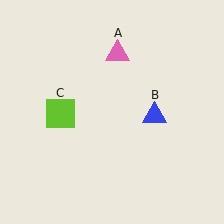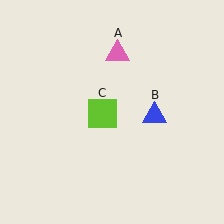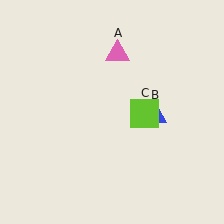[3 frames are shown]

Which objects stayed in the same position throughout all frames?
Pink triangle (object A) and blue triangle (object B) remained stationary.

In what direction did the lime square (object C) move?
The lime square (object C) moved right.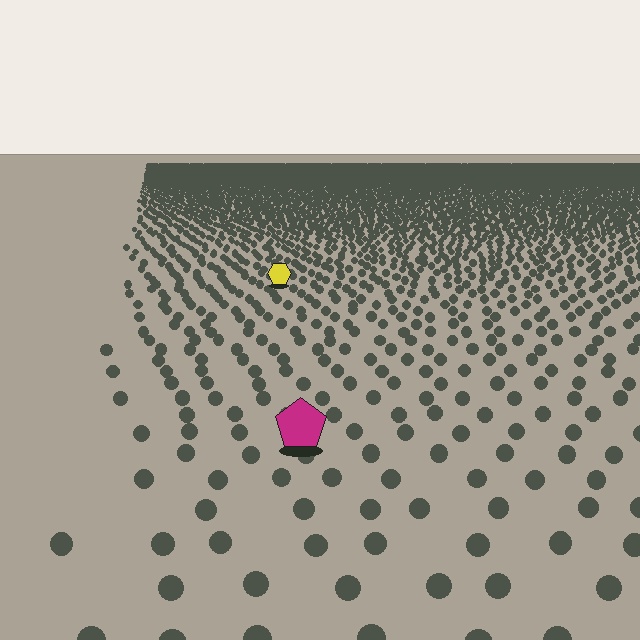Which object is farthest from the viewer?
The yellow hexagon is farthest from the viewer. It appears smaller and the ground texture around it is denser.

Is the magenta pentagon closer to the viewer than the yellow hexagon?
Yes. The magenta pentagon is closer — you can tell from the texture gradient: the ground texture is coarser near it.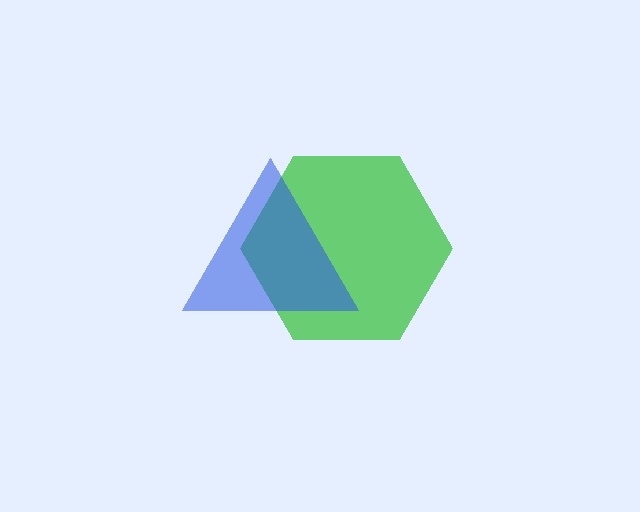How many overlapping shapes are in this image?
There are 2 overlapping shapes in the image.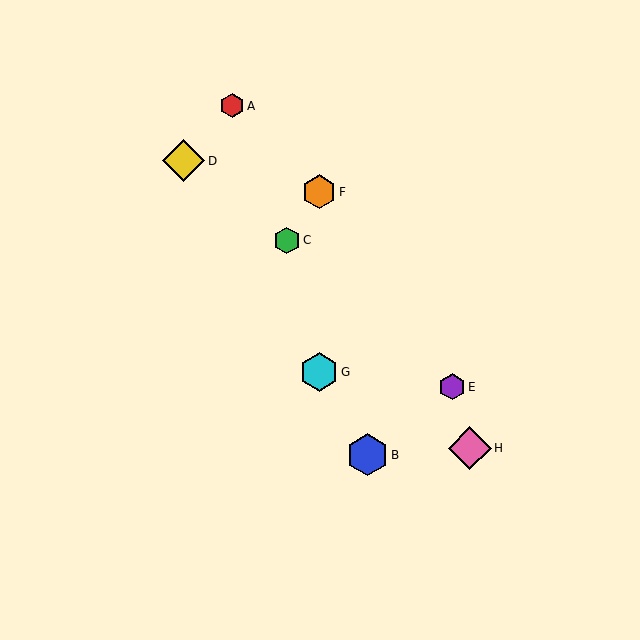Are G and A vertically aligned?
No, G is at x≈319 and A is at x≈232.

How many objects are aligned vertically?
2 objects (F, G) are aligned vertically.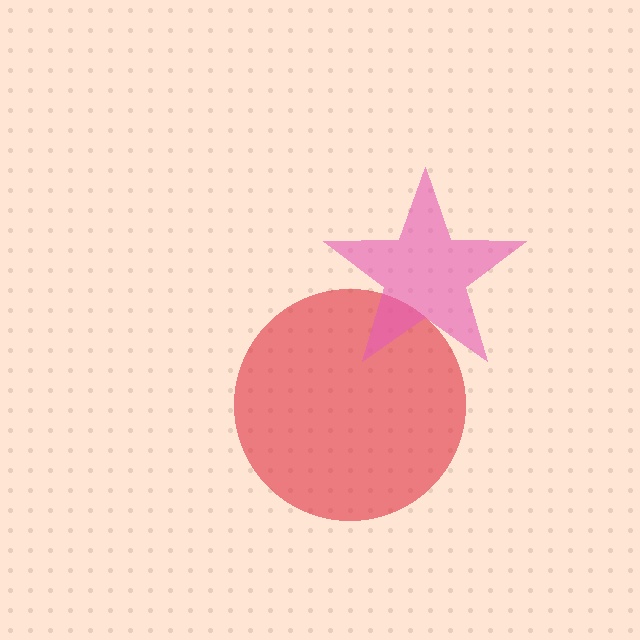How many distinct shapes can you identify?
There are 2 distinct shapes: a red circle, a pink star.